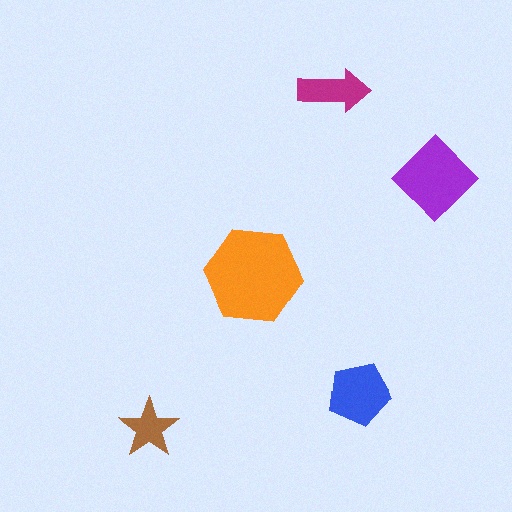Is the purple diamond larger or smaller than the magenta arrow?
Larger.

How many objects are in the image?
There are 5 objects in the image.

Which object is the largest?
The orange hexagon.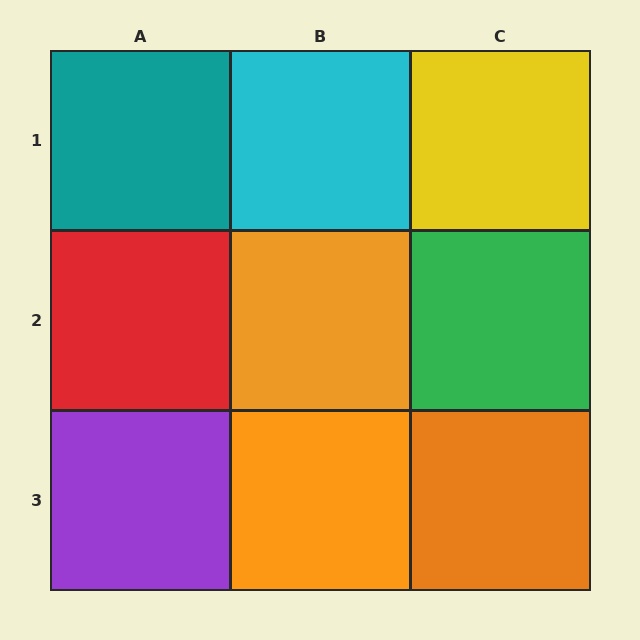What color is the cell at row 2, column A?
Red.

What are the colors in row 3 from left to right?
Purple, orange, orange.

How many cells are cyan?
1 cell is cyan.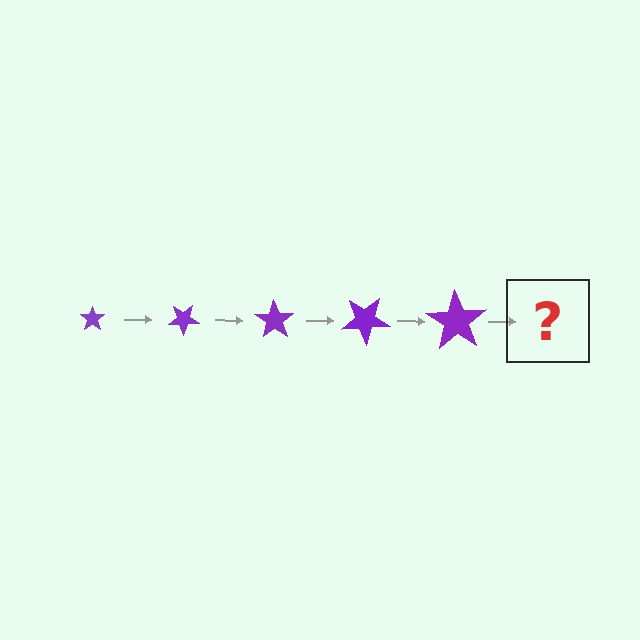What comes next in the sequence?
The next element should be a star, larger than the previous one and rotated 175 degrees from the start.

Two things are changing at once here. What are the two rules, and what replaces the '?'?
The two rules are that the star grows larger each step and it rotates 35 degrees each step. The '?' should be a star, larger than the previous one and rotated 175 degrees from the start.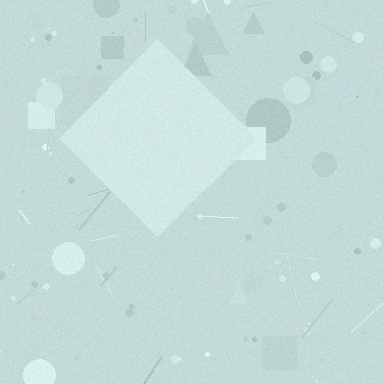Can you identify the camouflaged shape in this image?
The camouflaged shape is a diamond.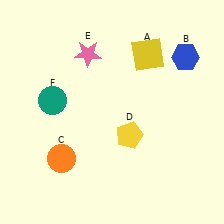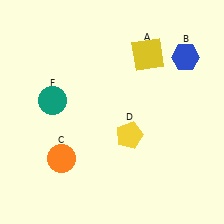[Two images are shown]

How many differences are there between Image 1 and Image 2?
There is 1 difference between the two images.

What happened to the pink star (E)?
The pink star (E) was removed in Image 2. It was in the top-left area of Image 1.